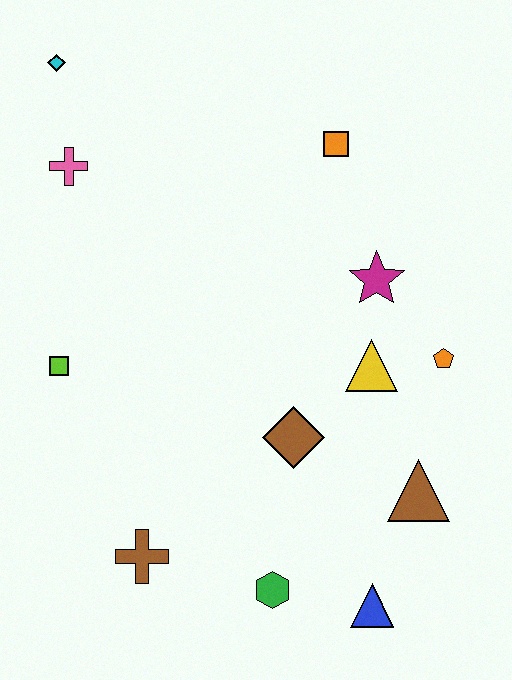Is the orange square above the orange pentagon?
Yes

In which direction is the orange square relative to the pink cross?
The orange square is to the right of the pink cross.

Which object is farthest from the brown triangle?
The cyan diamond is farthest from the brown triangle.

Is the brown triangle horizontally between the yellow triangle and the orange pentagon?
Yes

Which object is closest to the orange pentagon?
The yellow triangle is closest to the orange pentagon.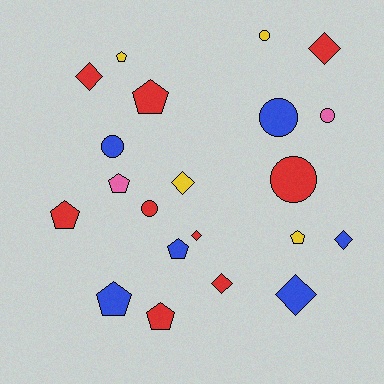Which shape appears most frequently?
Pentagon, with 8 objects.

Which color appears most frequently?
Red, with 9 objects.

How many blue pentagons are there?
There are 2 blue pentagons.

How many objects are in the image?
There are 21 objects.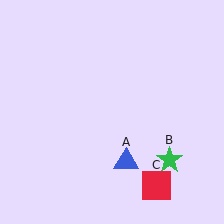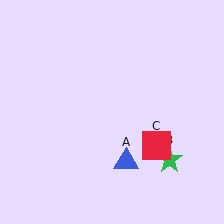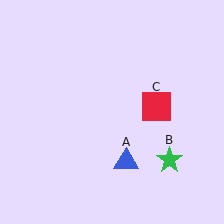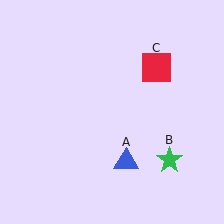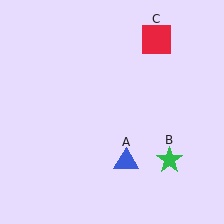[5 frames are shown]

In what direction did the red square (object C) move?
The red square (object C) moved up.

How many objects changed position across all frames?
1 object changed position: red square (object C).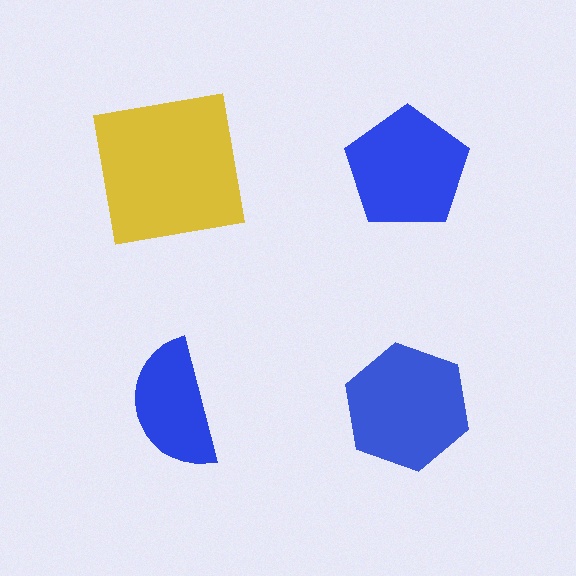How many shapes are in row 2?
2 shapes.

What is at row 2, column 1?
A blue semicircle.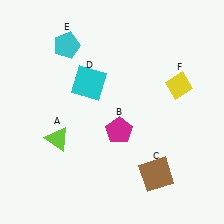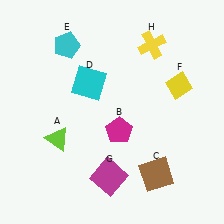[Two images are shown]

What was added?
A magenta square (G), a yellow cross (H) were added in Image 2.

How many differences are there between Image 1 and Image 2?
There are 2 differences between the two images.